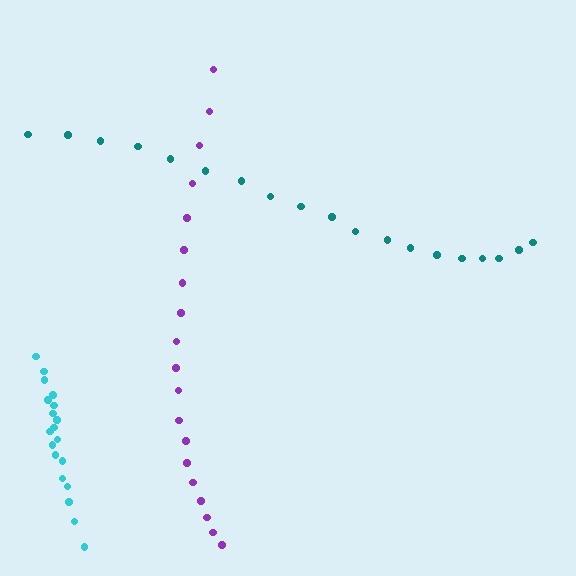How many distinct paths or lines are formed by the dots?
There are 3 distinct paths.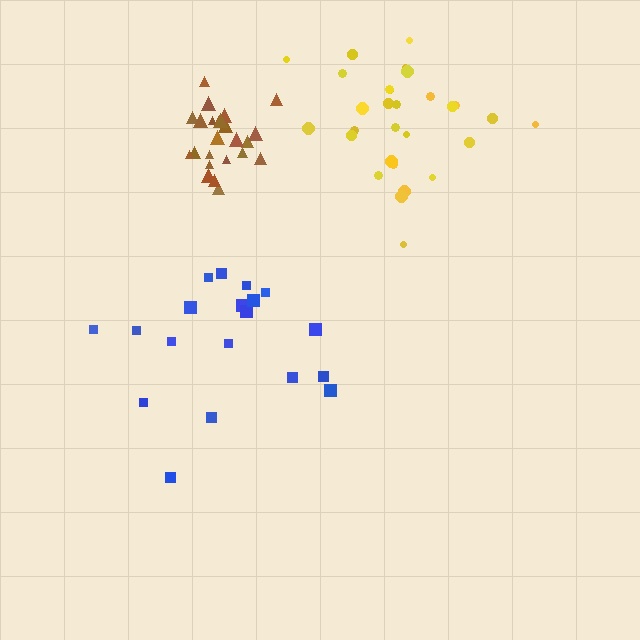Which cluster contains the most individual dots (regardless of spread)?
Yellow (29).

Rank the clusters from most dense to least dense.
brown, yellow, blue.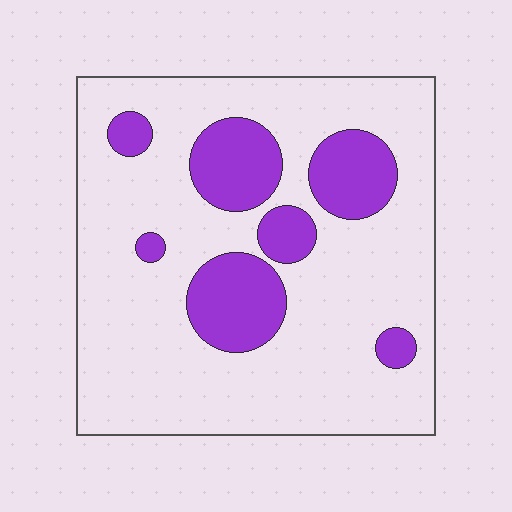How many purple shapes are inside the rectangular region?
7.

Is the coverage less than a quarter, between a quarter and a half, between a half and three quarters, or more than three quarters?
Less than a quarter.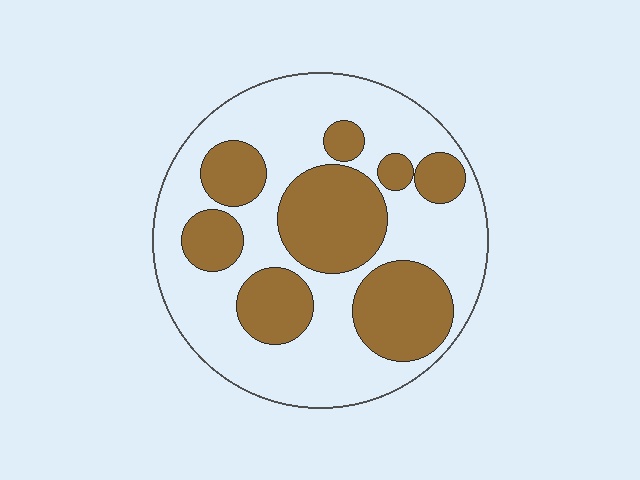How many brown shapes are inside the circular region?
8.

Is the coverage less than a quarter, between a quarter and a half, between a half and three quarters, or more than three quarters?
Between a quarter and a half.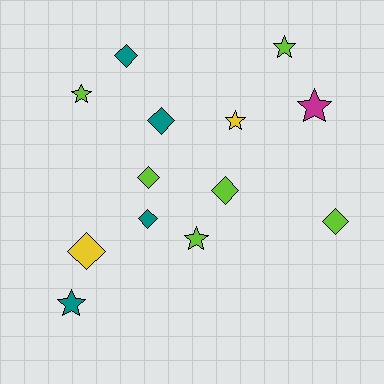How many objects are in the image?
There are 13 objects.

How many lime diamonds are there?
There are 3 lime diamonds.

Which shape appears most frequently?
Diamond, with 7 objects.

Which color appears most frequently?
Lime, with 6 objects.